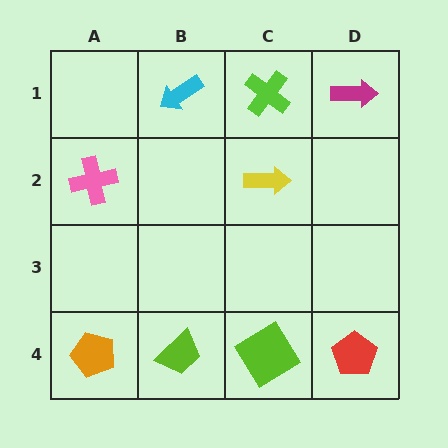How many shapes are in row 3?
0 shapes.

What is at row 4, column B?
A lime trapezoid.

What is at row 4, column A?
An orange pentagon.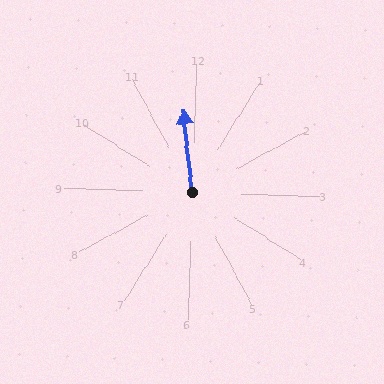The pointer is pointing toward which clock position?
Roughly 12 o'clock.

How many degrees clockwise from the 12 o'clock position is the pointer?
Approximately 352 degrees.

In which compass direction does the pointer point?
North.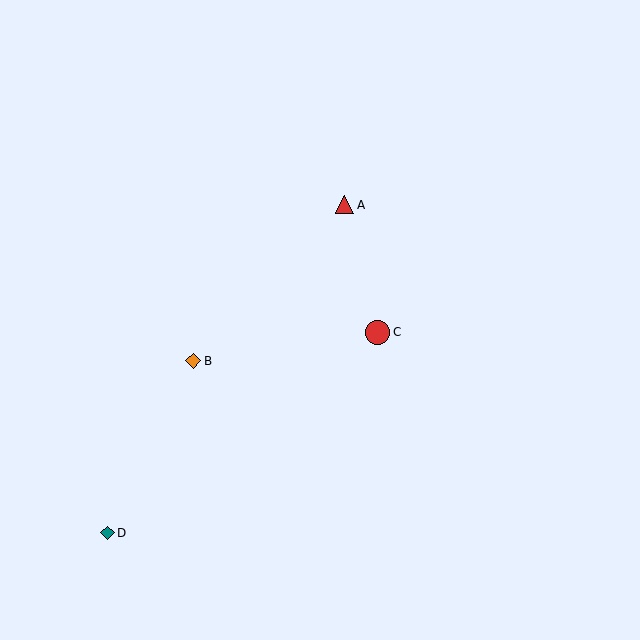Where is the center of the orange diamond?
The center of the orange diamond is at (193, 361).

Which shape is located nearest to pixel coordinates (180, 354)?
The orange diamond (labeled B) at (193, 361) is nearest to that location.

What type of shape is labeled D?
Shape D is a teal diamond.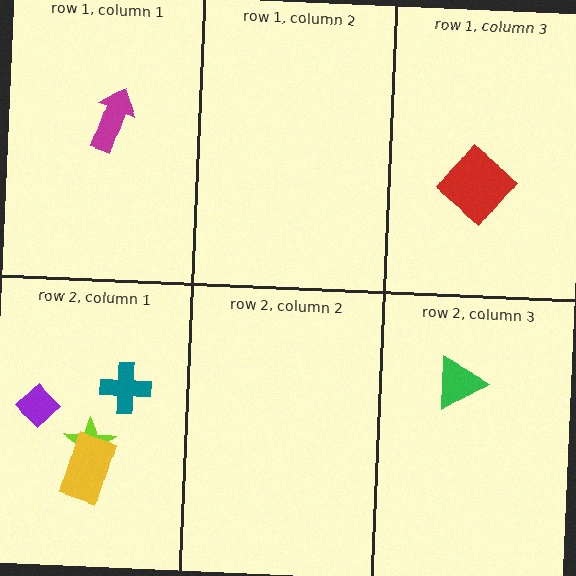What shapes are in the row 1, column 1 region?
The magenta arrow.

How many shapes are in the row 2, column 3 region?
1.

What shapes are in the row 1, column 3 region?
The red diamond.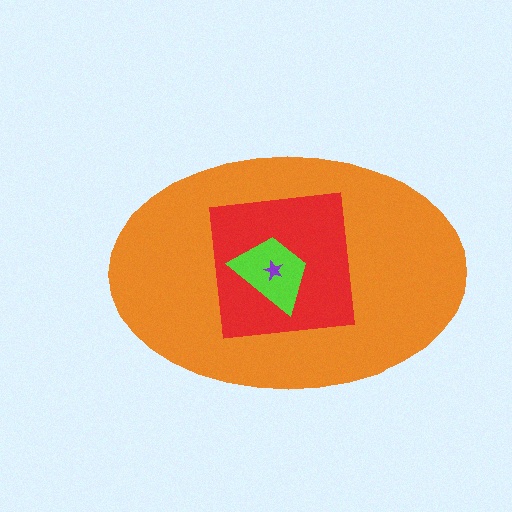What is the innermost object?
The purple star.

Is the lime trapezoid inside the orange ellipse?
Yes.